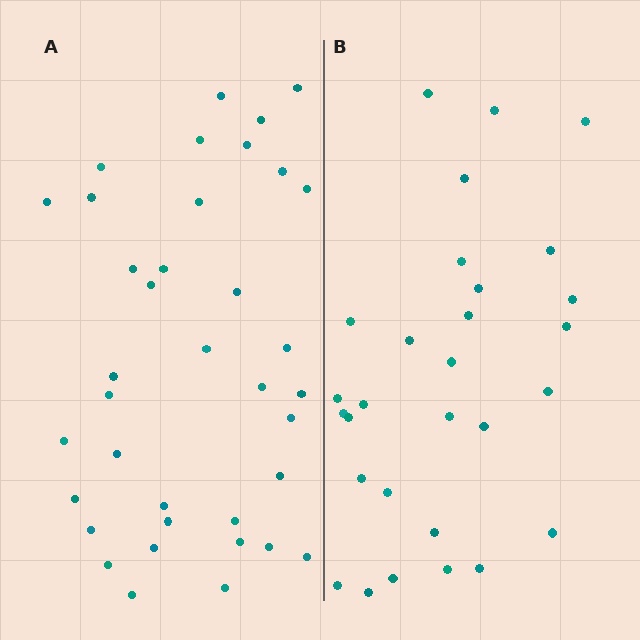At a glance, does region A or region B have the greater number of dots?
Region A (the left region) has more dots.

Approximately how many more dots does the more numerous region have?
Region A has roughly 8 or so more dots than region B.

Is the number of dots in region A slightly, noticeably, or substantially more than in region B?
Region A has noticeably more, but not dramatically so. The ratio is roughly 1.3 to 1.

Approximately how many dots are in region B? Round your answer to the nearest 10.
About 30 dots. (The exact count is 29, which rounds to 30.)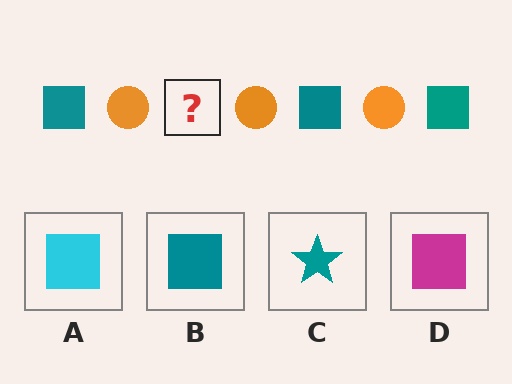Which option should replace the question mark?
Option B.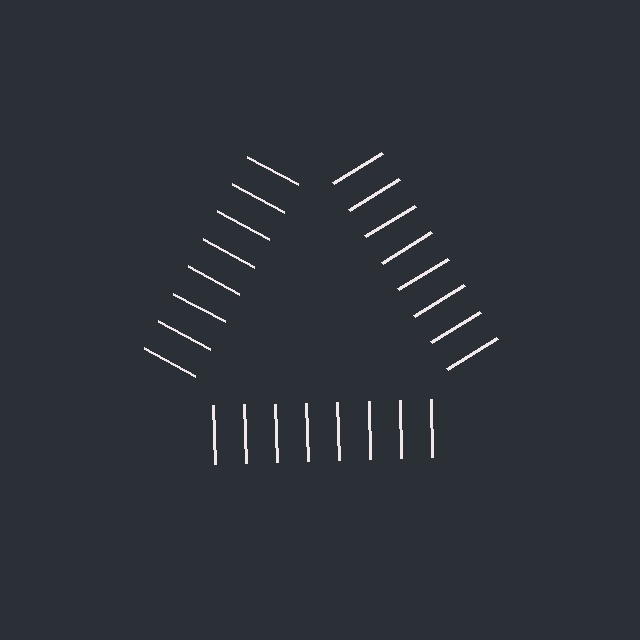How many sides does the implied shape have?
3 sides — the line-ends trace a triangle.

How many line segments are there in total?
24 — 8 along each of the 3 edges.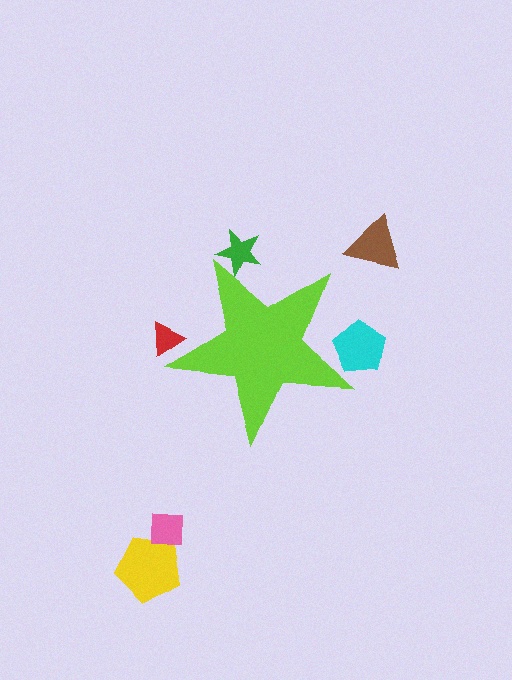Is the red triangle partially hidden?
Yes, the red triangle is partially hidden behind the lime star.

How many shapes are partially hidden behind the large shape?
3 shapes are partially hidden.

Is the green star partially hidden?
Yes, the green star is partially hidden behind the lime star.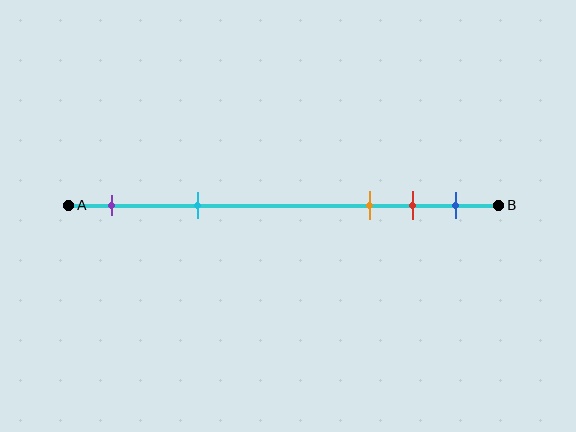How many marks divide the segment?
There are 5 marks dividing the segment.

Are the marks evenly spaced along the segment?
No, the marks are not evenly spaced.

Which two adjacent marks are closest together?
The red and blue marks are the closest adjacent pair.